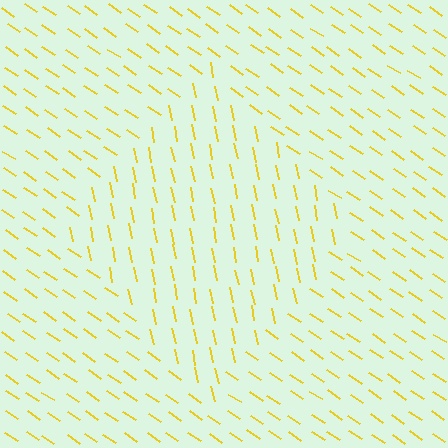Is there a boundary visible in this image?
Yes, there is a texture boundary formed by a change in line orientation.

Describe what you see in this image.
The image is filled with small yellow line segments. A diamond region in the image has lines oriented differently from the surrounding lines, creating a visible texture boundary.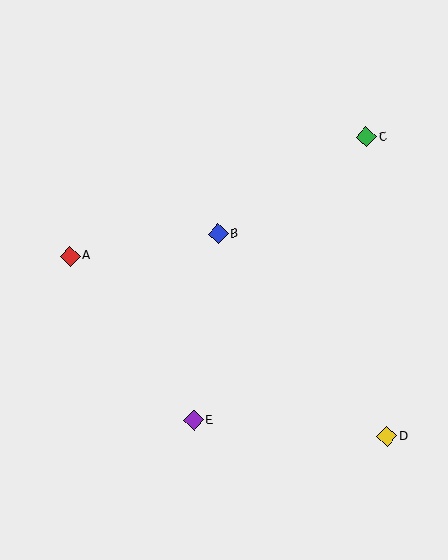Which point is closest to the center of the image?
Point B at (218, 234) is closest to the center.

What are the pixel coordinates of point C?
Point C is at (366, 137).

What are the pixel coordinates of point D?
Point D is at (387, 437).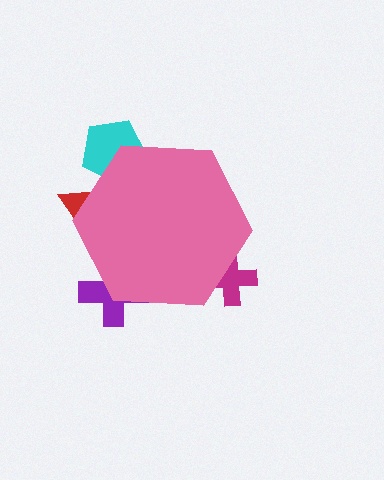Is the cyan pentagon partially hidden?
Yes, the cyan pentagon is partially hidden behind the pink hexagon.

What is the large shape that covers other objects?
A pink hexagon.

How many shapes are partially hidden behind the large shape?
4 shapes are partially hidden.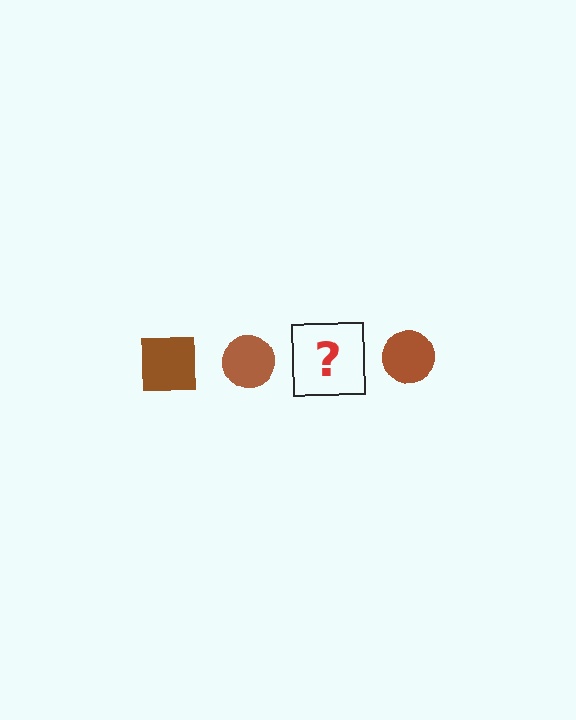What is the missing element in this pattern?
The missing element is a brown square.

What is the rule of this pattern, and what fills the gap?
The rule is that the pattern cycles through square, circle shapes in brown. The gap should be filled with a brown square.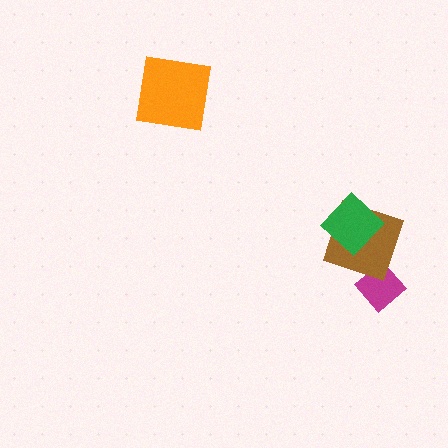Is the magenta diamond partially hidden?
Yes, it is partially covered by another shape.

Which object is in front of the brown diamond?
The green diamond is in front of the brown diamond.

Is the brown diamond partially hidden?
Yes, it is partially covered by another shape.